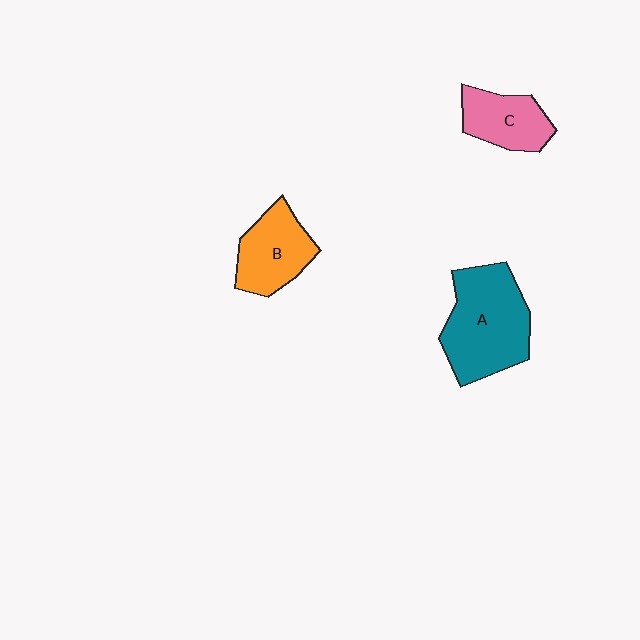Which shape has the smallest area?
Shape C (pink).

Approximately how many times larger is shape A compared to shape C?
Approximately 1.8 times.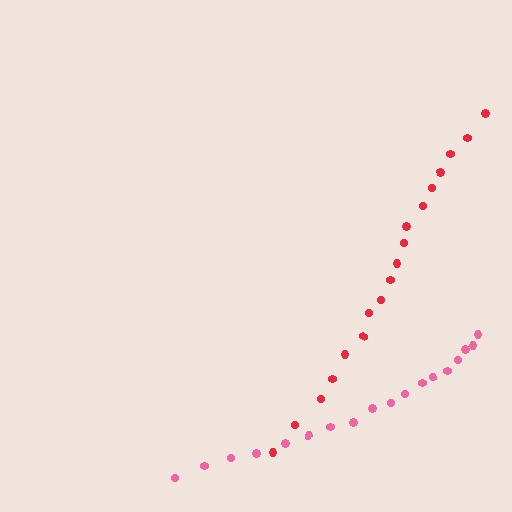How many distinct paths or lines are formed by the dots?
There are 2 distinct paths.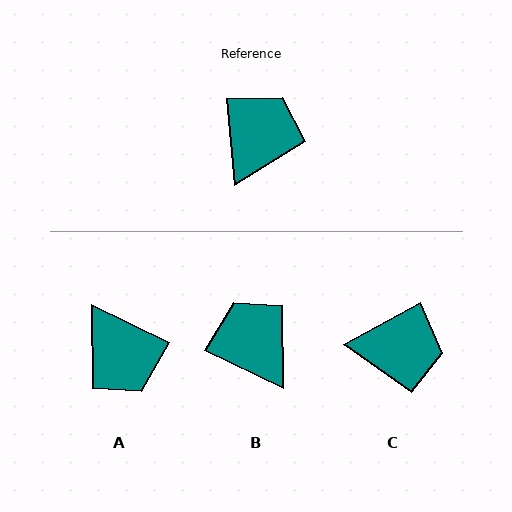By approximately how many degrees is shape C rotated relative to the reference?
Approximately 67 degrees clockwise.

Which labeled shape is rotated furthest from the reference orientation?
A, about 121 degrees away.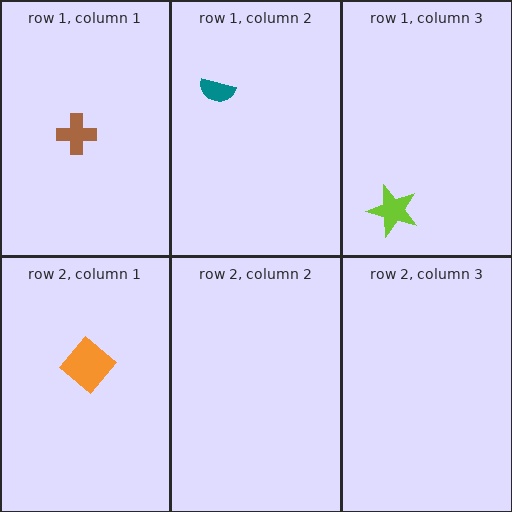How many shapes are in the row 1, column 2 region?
1.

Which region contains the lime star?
The row 1, column 3 region.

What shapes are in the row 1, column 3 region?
The lime star.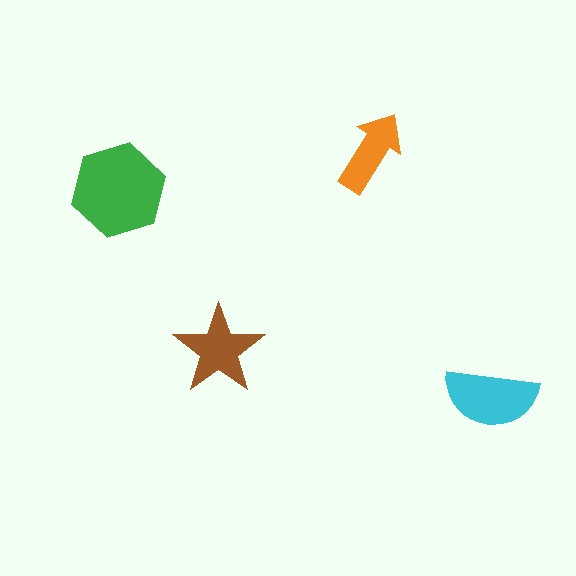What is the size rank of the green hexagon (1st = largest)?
1st.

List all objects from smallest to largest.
The orange arrow, the brown star, the cyan semicircle, the green hexagon.